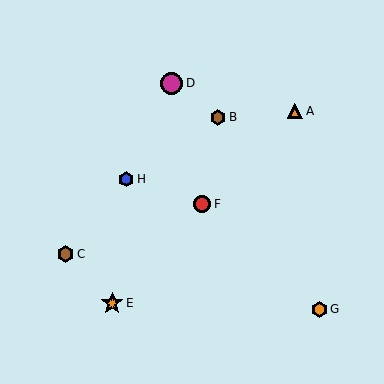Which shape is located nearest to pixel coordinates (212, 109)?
The brown hexagon (labeled B) at (218, 117) is nearest to that location.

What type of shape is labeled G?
Shape G is an orange hexagon.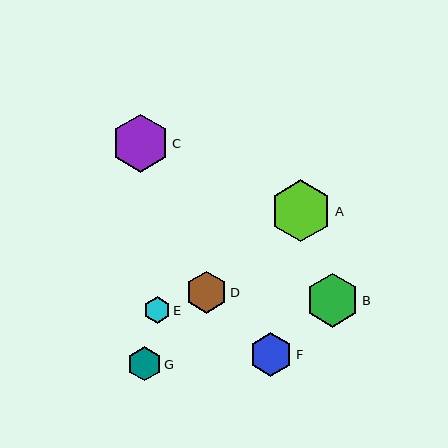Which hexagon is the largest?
Hexagon A is the largest with a size of approximately 62 pixels.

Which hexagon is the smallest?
Hexagon E is the smallest with a size of approximately 27 pixels.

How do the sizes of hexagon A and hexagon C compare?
Hexagon A and hexagon C are approximately the same size.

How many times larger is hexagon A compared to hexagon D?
Hexagon A is approximately 1.5 times the size of hexagon D.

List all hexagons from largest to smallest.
From largest to smallest: A, C, B, F, D, G, E.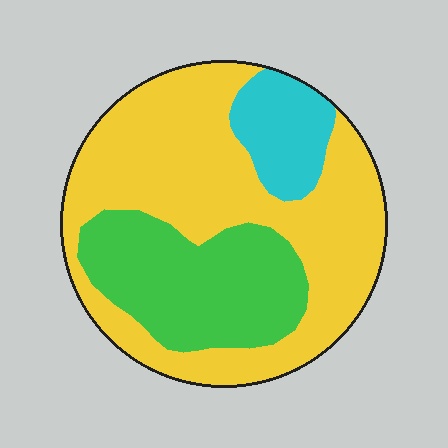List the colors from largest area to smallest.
From largest to smallest: yellow, green, cyan.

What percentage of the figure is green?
Green takes up about one quarter (1/4) of the figure.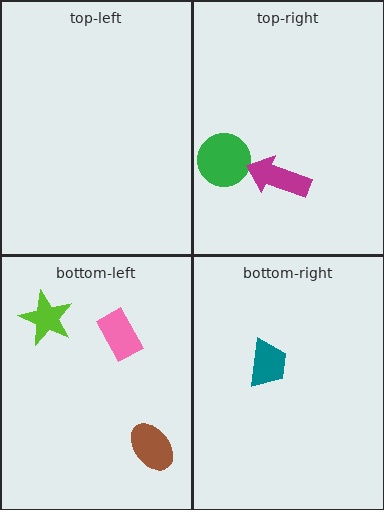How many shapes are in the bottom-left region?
3.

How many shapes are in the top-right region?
2.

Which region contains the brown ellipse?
The bottom-left region.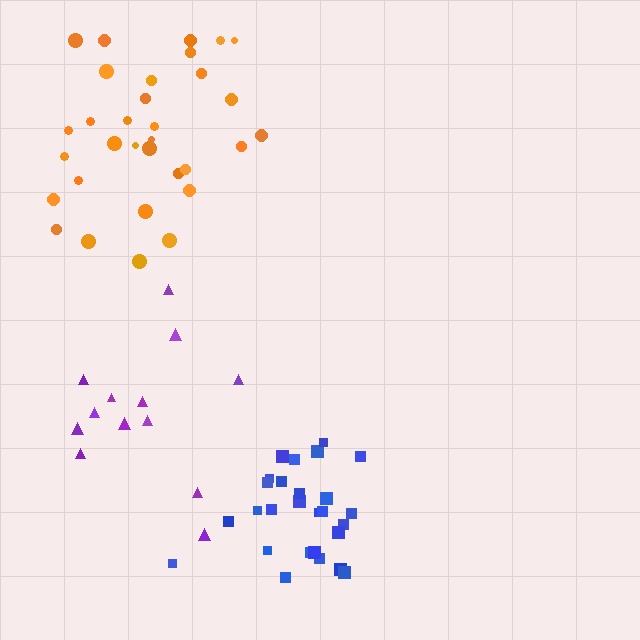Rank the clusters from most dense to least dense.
blue, orange, purple.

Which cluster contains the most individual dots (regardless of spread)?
Orange (32).